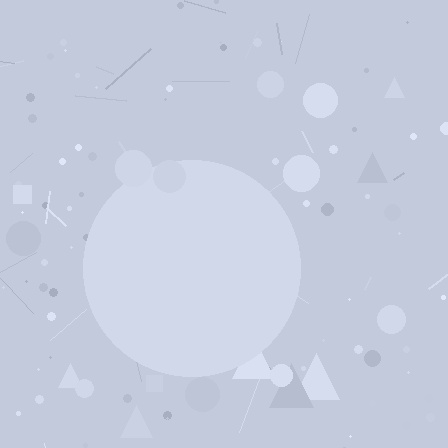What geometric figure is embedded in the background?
A circle is embedded in the background.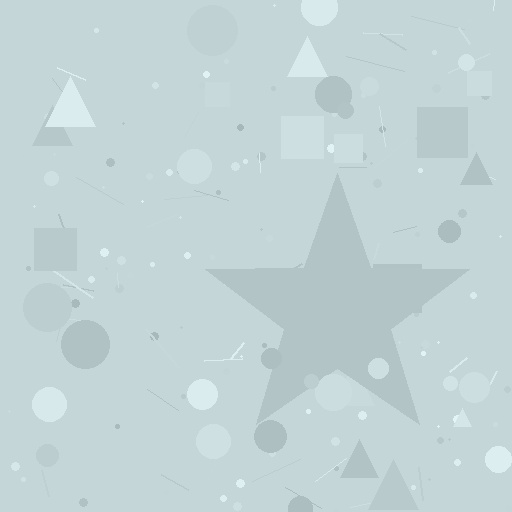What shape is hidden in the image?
A star is hidden in the image.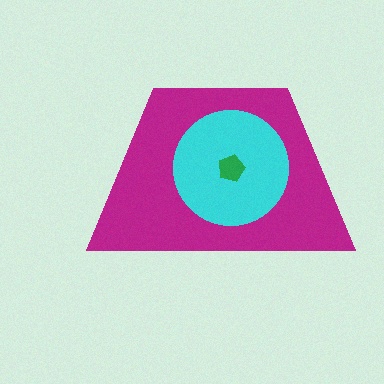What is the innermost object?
The green pentagon.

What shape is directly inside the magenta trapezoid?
The cyan circle.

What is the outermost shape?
The magenta trapezoid.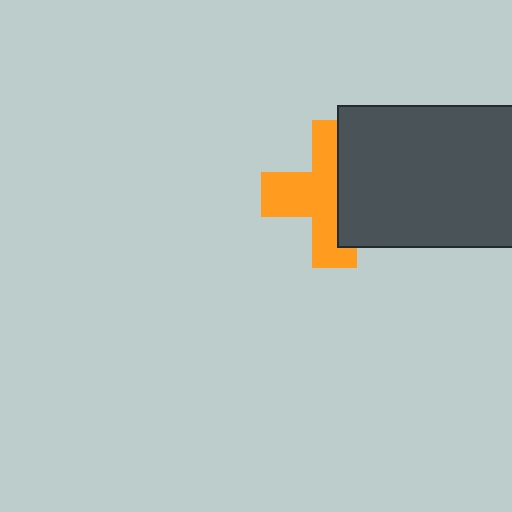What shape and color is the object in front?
The object in front is a dark gray rectangle.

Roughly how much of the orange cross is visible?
About half of it is visible (roughly 57%).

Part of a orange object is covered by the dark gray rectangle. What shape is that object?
It is a cross.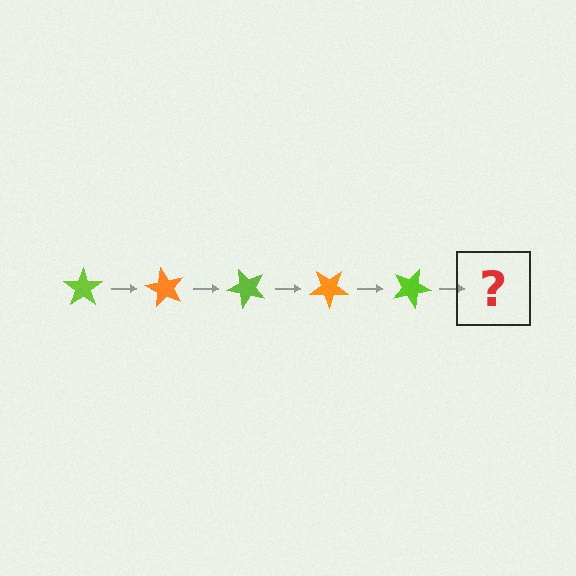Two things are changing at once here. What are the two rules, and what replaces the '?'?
The two rules are that it rotates 60 degrees each step and the color cycles through lime and orange. The '?' should be an orange star, rotated 300 degrees from the start.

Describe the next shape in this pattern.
It should be an orange star, rotated 300 degrees from the start.